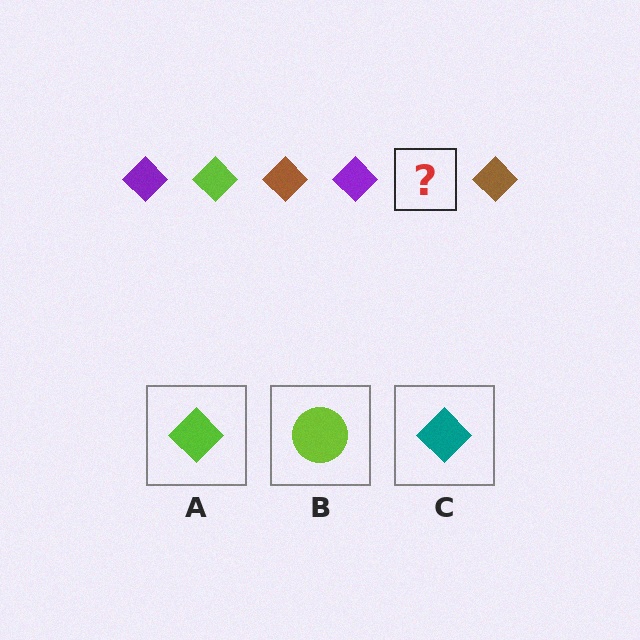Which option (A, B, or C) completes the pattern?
A.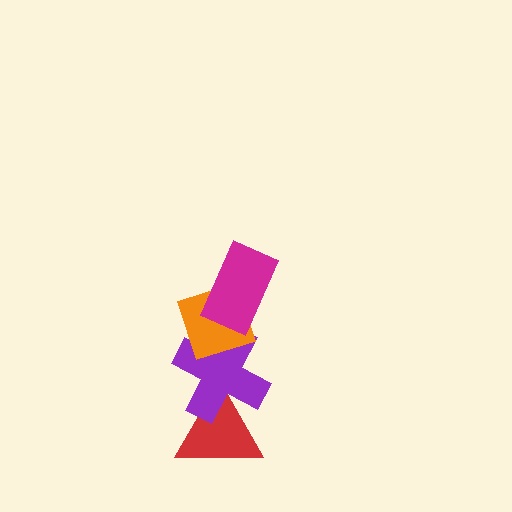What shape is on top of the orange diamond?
The magenta rectangle is on top of the orange diamond.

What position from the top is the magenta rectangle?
The magenta rectangle is 1st from the top.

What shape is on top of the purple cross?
The orange diamond is on top of the purple cross.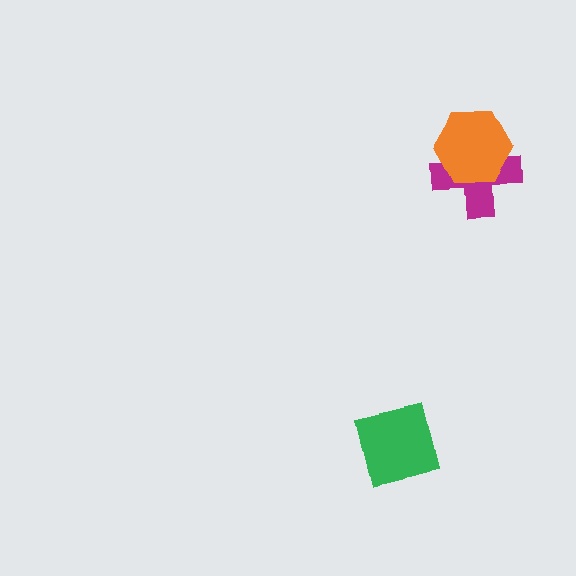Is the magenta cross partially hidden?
Yes, it is partially covered by another shape.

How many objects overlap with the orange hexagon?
1 object overlaps with the orange hexagon.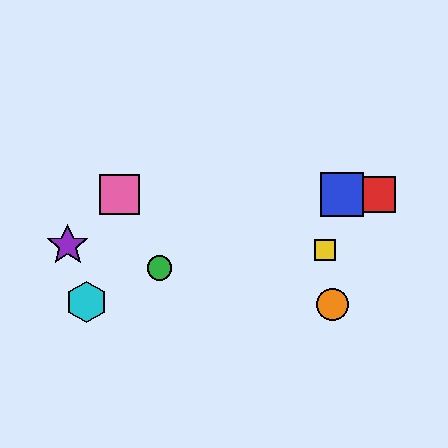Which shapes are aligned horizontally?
The red square, the blue square, the pink square are aligned horizontally.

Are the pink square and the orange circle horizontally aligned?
No, the pink square is at y≈195 and the orange circle is at y≈304.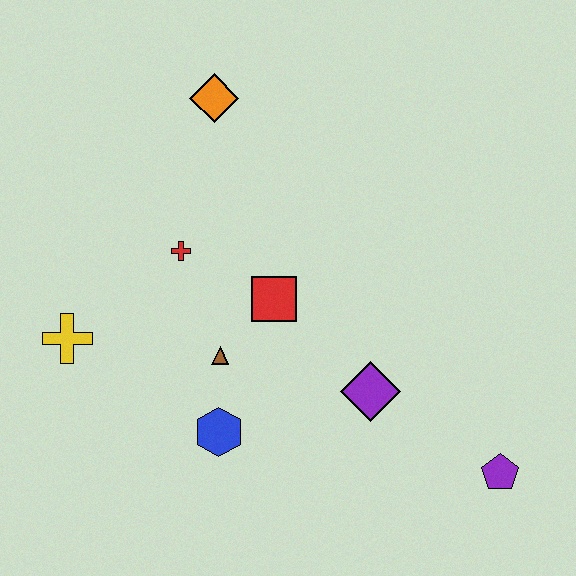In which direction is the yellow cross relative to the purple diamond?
The yellow cross is to the left of the purple diamond.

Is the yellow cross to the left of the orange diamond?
Yes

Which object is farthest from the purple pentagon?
The orange diamond is farthest from the purple pentagon.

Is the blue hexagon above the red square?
No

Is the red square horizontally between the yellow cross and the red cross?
No